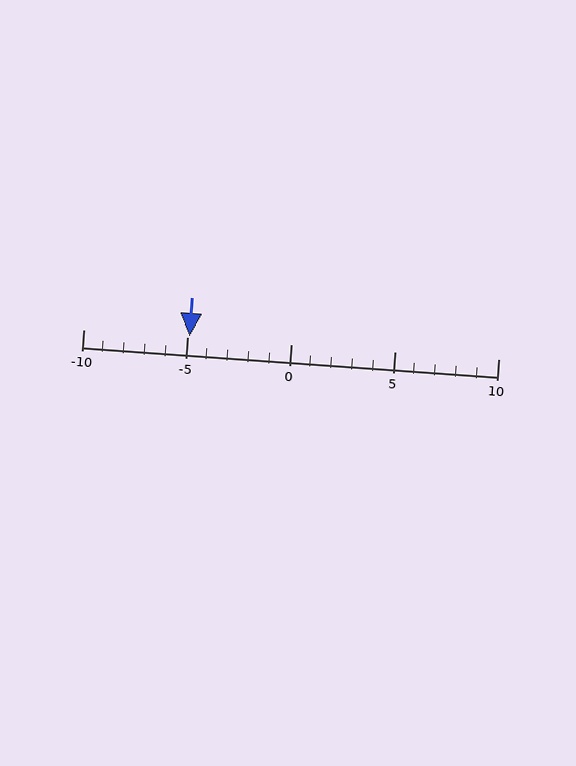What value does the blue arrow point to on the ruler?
The blue arrow points to approximately -5.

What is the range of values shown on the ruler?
The ruler shows values from -10 to 10.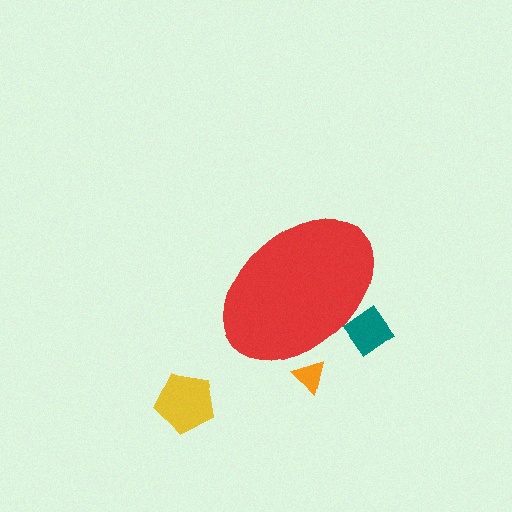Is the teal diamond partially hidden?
Yes, the teal diamond is partially hidden behind the red ellipse.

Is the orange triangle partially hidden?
Yes, the orange triangle is partially hidden behind the red ellipse.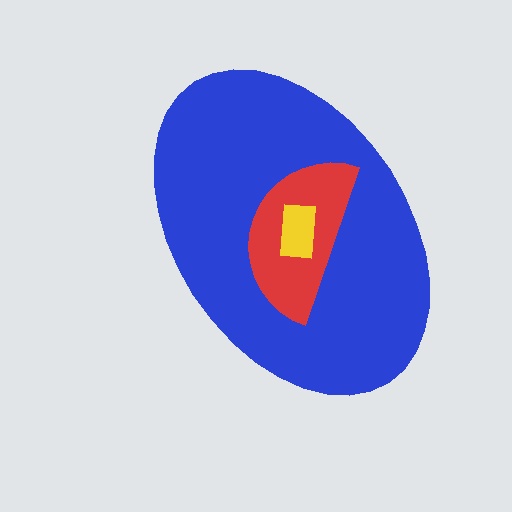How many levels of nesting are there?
3.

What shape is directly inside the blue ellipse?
The red semicircle.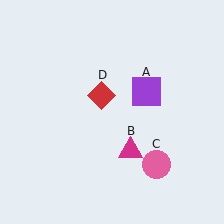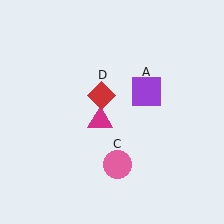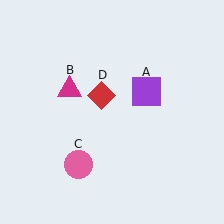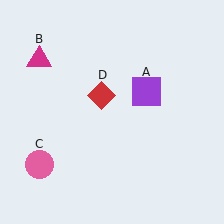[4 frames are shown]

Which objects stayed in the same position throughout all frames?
Purple square (object A) and red diamond (object D) remained stationary.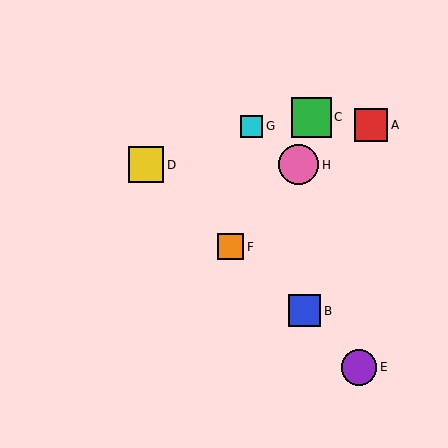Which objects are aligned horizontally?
Objects D, H are aligned horizontally.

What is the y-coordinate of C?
Object C is at y≈117.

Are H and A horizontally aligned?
No, H is at y≈165 and A is at y≈125.